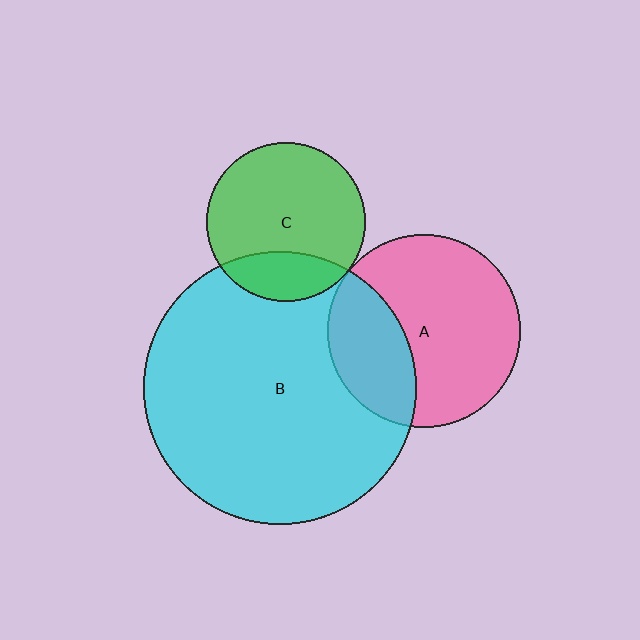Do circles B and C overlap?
Yes.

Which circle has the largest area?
Circle B (cyan).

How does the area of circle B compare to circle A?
Approximately 2.0 times.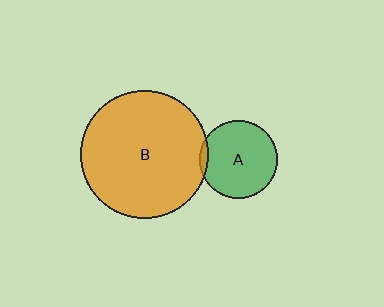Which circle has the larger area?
Circle B (orange).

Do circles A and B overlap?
Yes.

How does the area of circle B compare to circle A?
Approximately 2.6 times.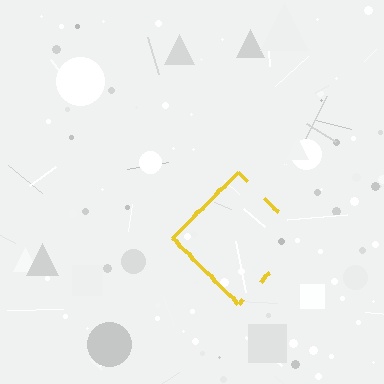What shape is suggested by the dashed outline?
The dashed outline suggests a diamond.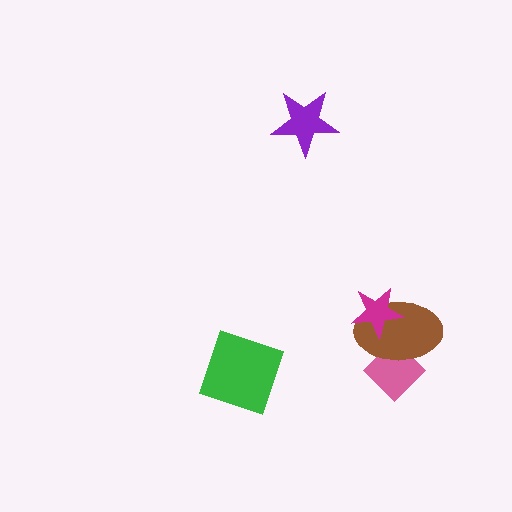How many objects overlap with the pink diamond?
1 object overlaps with the pink diamond.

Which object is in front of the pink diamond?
The brown ellipse is in front of the pink diamond.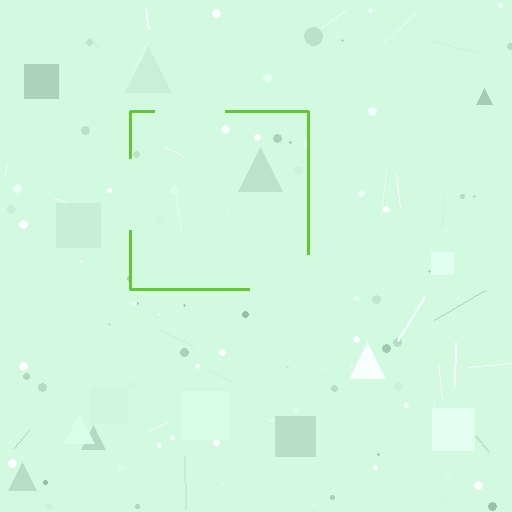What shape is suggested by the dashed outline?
The dashed outline suggests a square.